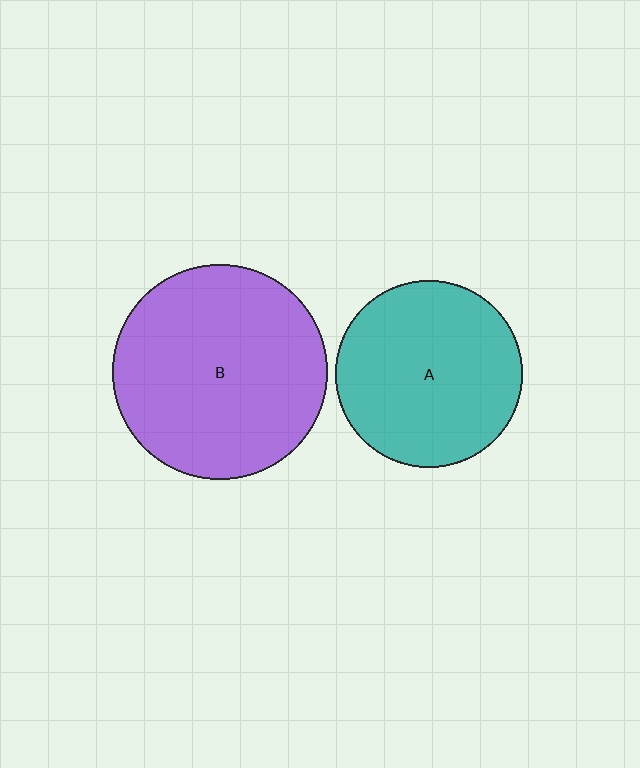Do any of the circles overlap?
No, none of the circles overlap.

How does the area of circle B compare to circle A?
Approximately 1.3 times.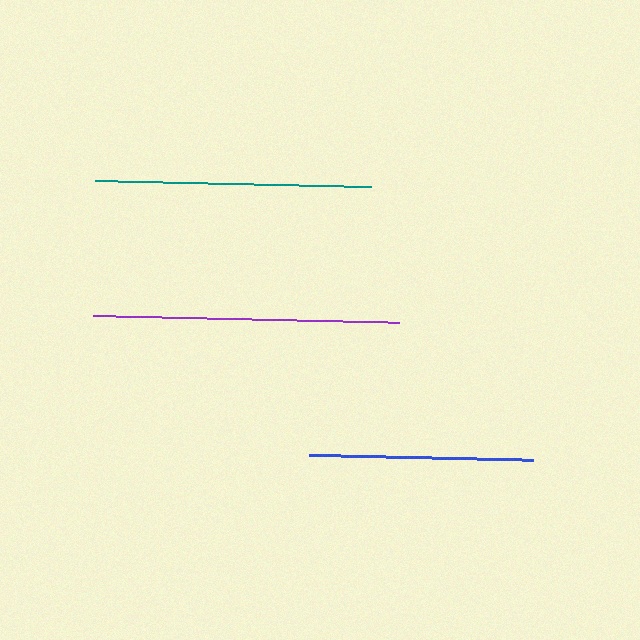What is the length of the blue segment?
The blue segment is approximately 224 pixels long.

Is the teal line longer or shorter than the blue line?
The teal line is longer than the blue line.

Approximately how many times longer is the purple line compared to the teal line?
The purple line is approximately 1.1 times the length of the teal line.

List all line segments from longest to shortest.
From longest to shortest: purple, teal, blue.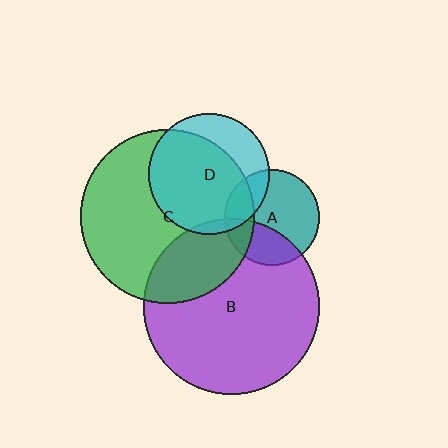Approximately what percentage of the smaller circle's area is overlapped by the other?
Approximately 30%.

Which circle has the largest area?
Circle B (purple).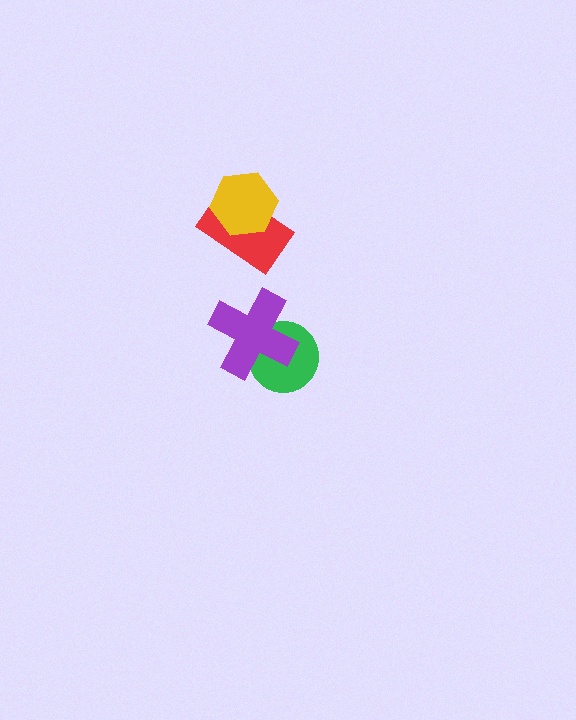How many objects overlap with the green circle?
1 object overlaps with the green circle.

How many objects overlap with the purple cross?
1 object overlaps with the purple cross.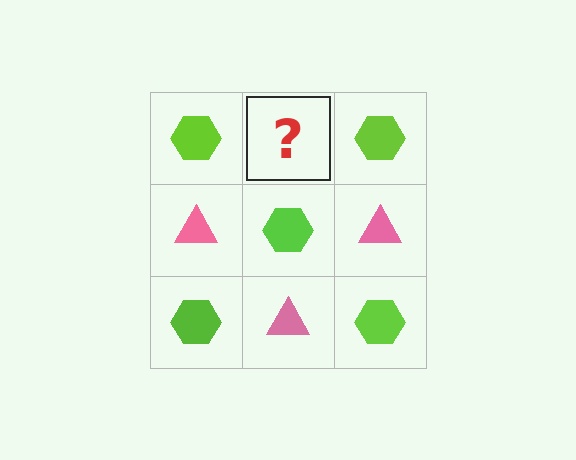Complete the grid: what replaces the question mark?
The question mark should be replaced with a pink triangle.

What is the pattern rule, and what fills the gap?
The rule is that it alternates lime hexagon and pink triangle in a checkerboard pattern. The gap should be filled with a pink triangle.